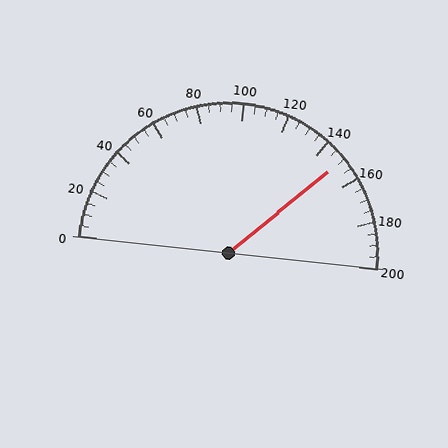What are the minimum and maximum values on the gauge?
The gauge ranges from 0 to 200.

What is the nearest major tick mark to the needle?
The nearest major tick mark is 160.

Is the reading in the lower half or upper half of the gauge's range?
The reading is in the upper half of the range (0 to 200).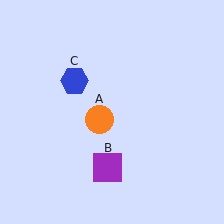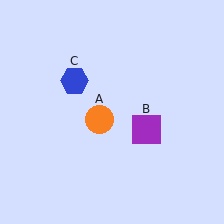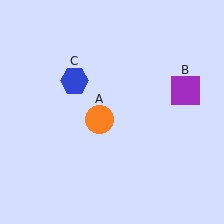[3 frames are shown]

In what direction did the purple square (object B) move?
The purple square (object B) moved up and to the right.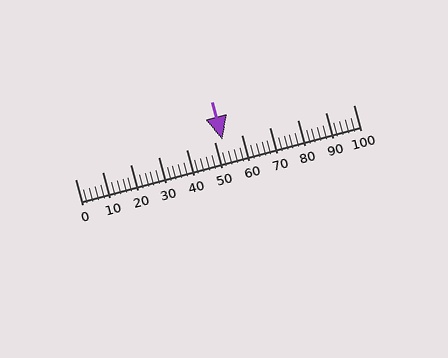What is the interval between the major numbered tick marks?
The major tick marks are spaced 10 units apart.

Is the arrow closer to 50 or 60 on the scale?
The arrow is closer to 50.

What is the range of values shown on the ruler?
The ruler shows values from 0 to 100.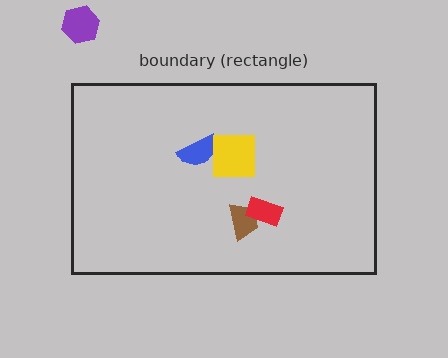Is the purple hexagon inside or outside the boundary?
Outside.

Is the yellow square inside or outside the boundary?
Inside.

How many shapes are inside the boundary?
4 inside, 1 outside.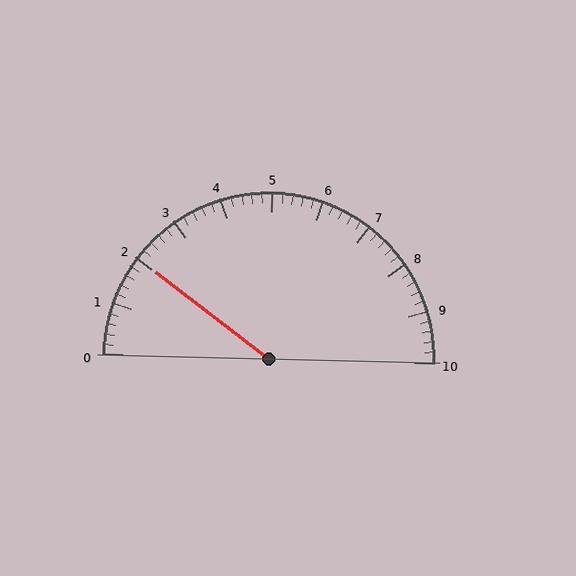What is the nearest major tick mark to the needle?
The nearest major tick mark is 2.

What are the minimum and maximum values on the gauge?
The gauge ranges from 0 to 10.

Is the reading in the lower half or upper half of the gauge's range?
The reading is in the lower half of the range (0 to 10).